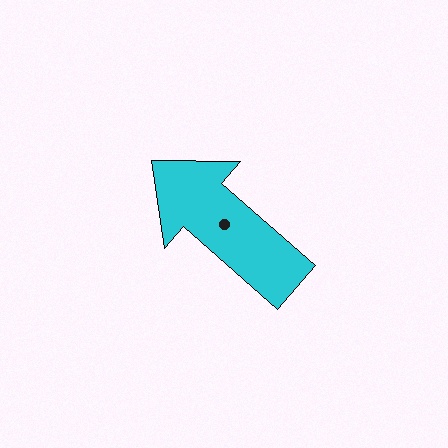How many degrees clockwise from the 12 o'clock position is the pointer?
Approximately 311 degrees.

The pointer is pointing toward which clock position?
Roughly 10 o'clock.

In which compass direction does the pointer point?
Northwest.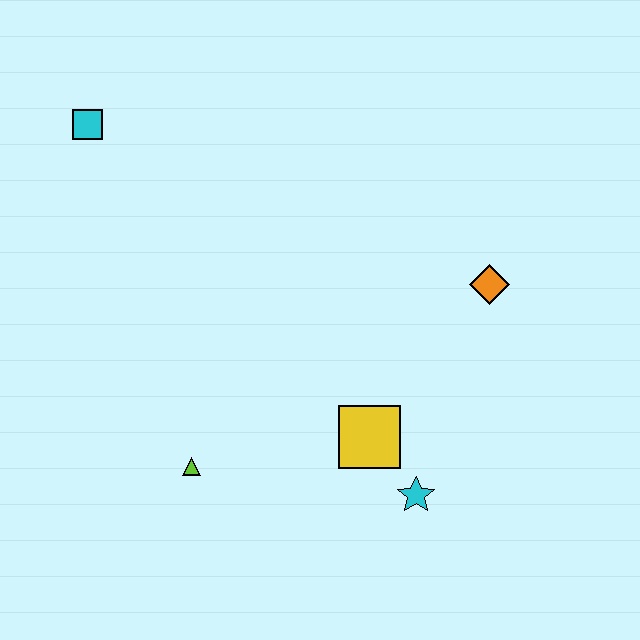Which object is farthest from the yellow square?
The cyan square is farthest from the yellow square.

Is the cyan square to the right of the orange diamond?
No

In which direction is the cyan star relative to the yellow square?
The cyan star is below the yellow square.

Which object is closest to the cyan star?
The yellow square is closest to the cyan star.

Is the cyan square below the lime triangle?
No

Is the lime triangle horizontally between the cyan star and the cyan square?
Yes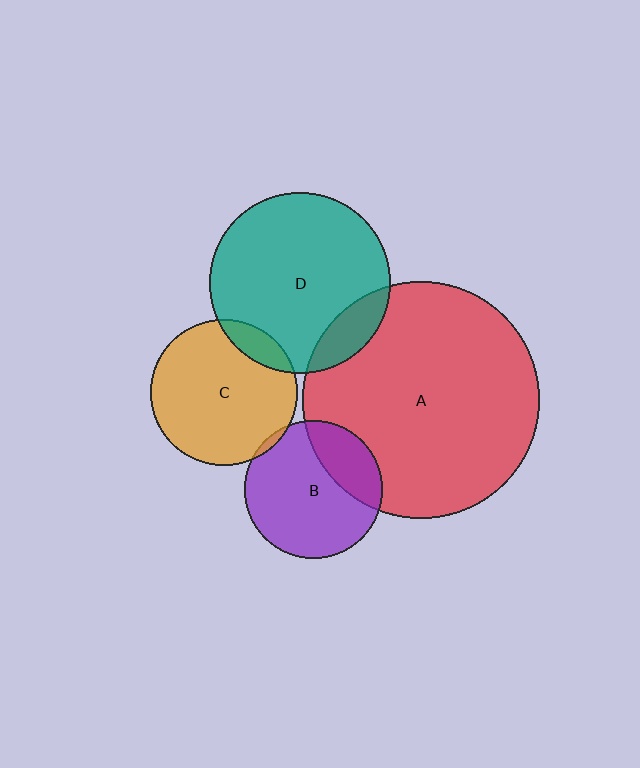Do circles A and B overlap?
Yes.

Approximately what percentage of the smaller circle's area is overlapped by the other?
Approximately 25%.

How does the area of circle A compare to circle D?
Approximately 1.7 times.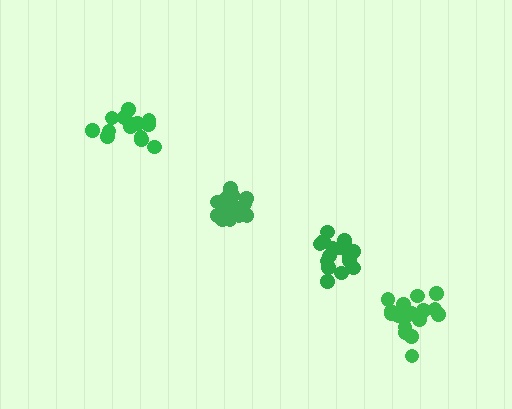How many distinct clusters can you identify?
There are 4 distinct clusters.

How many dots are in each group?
Group 1: 14 dots, Group 2: 17 dots, Group 3: 18 dots, Group 4: 14 dots (63 total).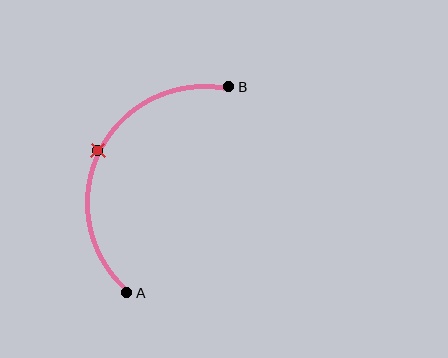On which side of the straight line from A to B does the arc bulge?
The arc bulges to the left of the straight line connecting A and B.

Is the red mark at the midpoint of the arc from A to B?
Yes. The red mark lies on the arc at equal arc-length from both A and B — it is the arc midpoint.